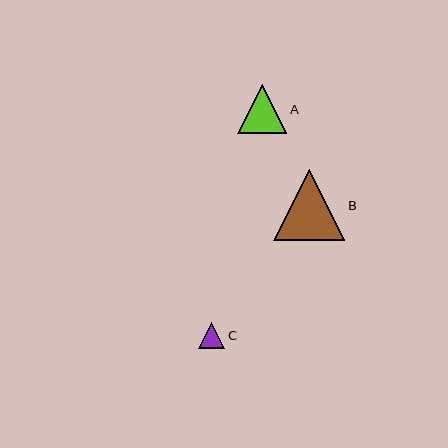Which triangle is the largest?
Triangle B is the largest with a size of approximately 71 pixels.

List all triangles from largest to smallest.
From largest to smallest: B, A, C.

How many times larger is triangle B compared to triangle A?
Triangle B is approximately 1.4 times the size of triangle A.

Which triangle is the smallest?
Triangle C is the smallest with a size of approximately 26 pixels.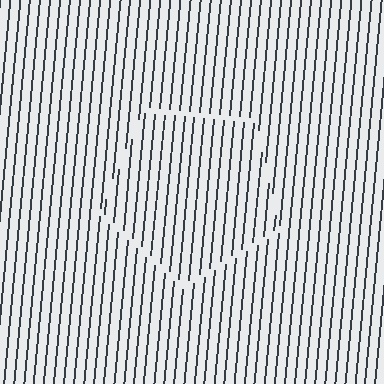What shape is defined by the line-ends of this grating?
An illusory pentagon. The interior of the shape contains the same grating, shifted by half a period — the contour is defined by the phase discontinuity where line-ends from the inner and outer gratings abut.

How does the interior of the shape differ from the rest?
The interior of the shape contains the same grating, shifted by half a period — the contour is defined by the phase discontinuity where line-ends from the inner and outer gratings abut.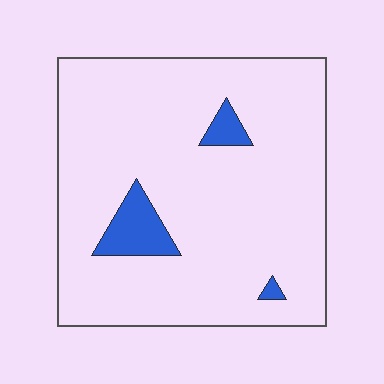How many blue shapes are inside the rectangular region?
3.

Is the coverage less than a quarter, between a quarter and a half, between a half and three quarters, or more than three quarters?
Less than a quarter.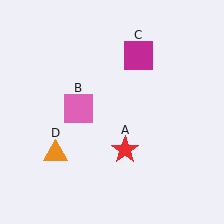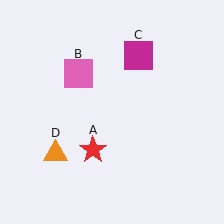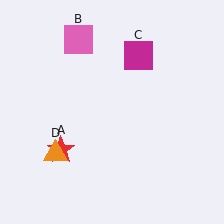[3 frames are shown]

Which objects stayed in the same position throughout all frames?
Magenta square (object C) and orange triangle (object D) remained stationary.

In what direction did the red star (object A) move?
The red star (object A) moved left.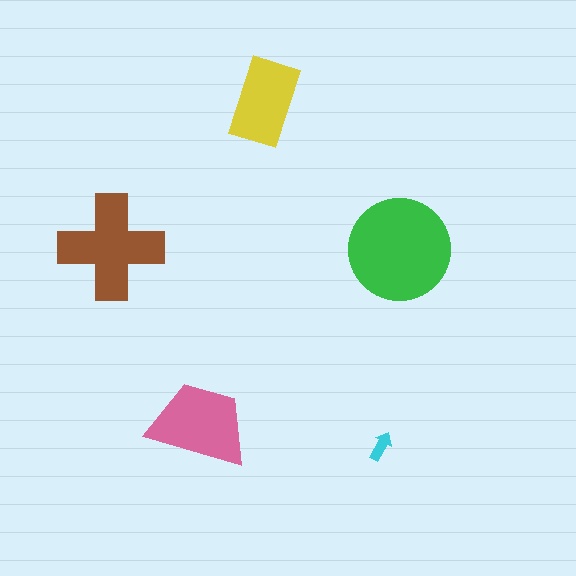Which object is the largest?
The green circle.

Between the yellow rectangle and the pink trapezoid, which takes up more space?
The pink trapezoid.